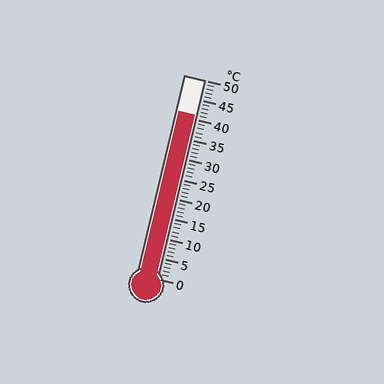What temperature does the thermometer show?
The thermometer shows approximately 41°C.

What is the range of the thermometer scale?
The thermometer scale ranges from 0°C to 50°C.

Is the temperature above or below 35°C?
The temperature is above 35°C.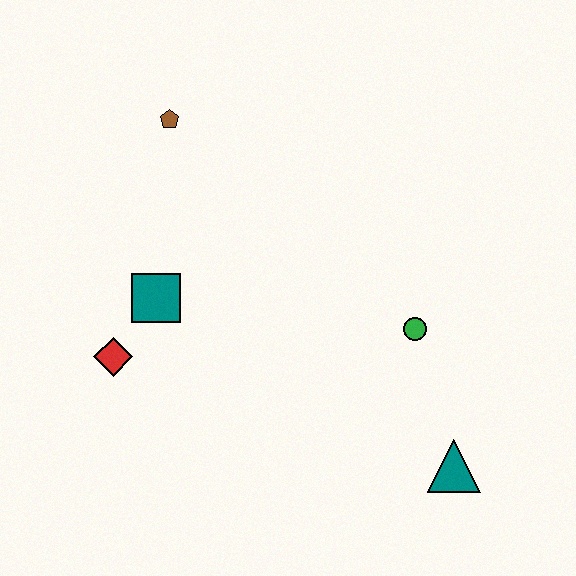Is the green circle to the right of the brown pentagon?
Yes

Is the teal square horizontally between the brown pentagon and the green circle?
No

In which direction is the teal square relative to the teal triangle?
The teal square is to the left of the teal triangle.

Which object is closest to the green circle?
The teal triangle is closest to the green circle.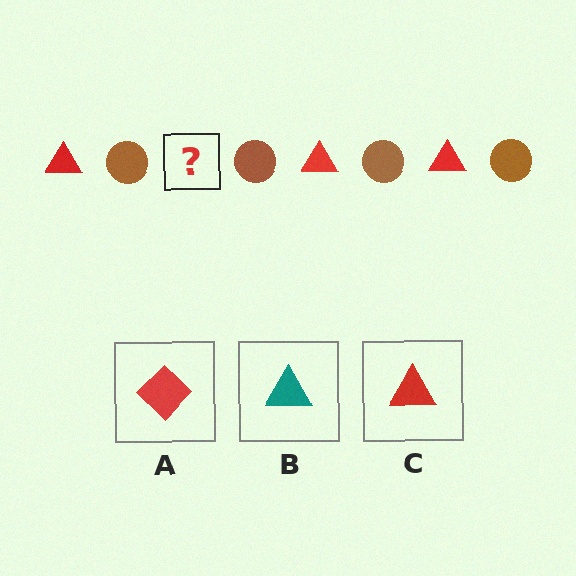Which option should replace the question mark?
Option C.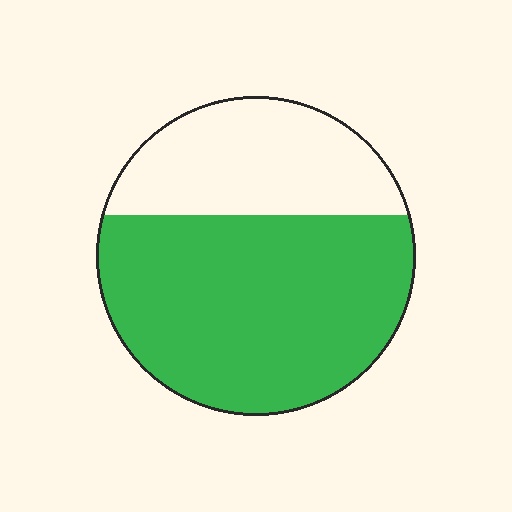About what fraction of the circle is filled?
About two thirds (2/3).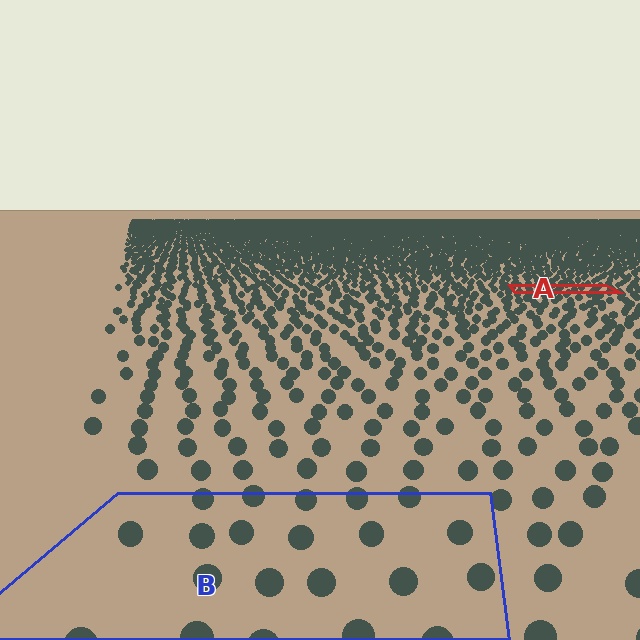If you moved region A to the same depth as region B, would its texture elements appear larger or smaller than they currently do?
They would appear larger. At a closer depth, the same texture elements are projected at a bigger on-screen size.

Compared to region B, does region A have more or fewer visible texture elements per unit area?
Region A has more texture elements per unit area — they are packed more densely because it is farther away.